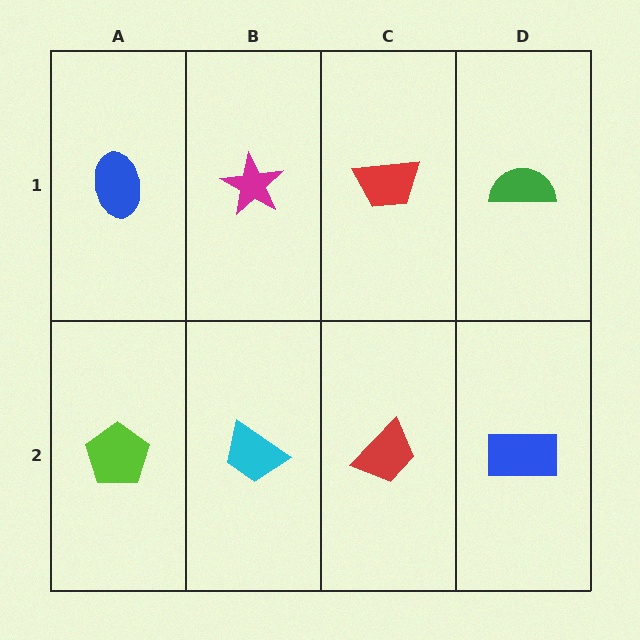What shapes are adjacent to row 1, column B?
A cyan trapezoid (row 2, column B), a blue ellipse (row 1, column A), a red trapezoid (row 1, column C).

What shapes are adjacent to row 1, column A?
A lime pentagon (row 2, column A), a magenta star (row 1, column B).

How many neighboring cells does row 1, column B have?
3.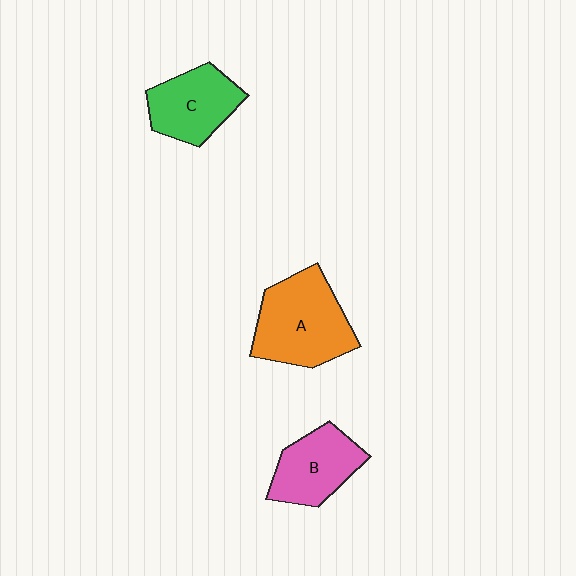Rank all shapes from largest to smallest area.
From largest to smallest: A (orange), C (green), B (pink).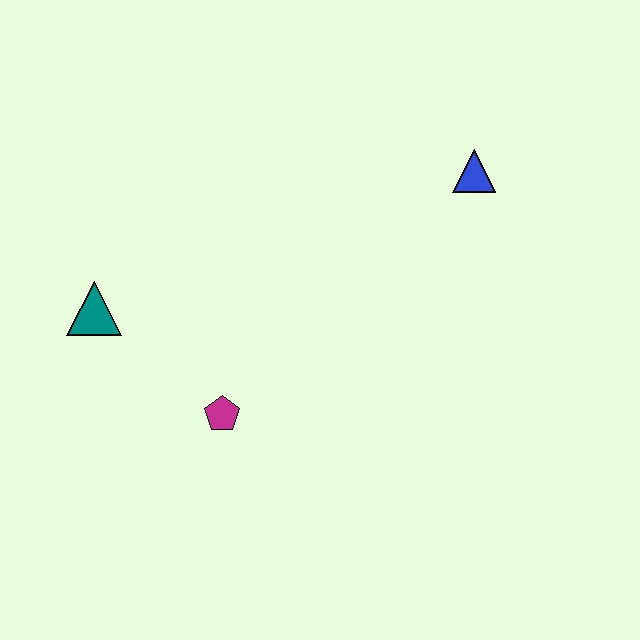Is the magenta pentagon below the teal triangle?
Yes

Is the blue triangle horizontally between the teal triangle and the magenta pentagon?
No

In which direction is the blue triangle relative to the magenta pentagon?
The blue triangle is to the right of the magenta pentagon.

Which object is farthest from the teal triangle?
The blue triangle is farthest from the teal triangle.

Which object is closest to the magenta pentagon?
The teal triangle is closest to the magenta pentagon.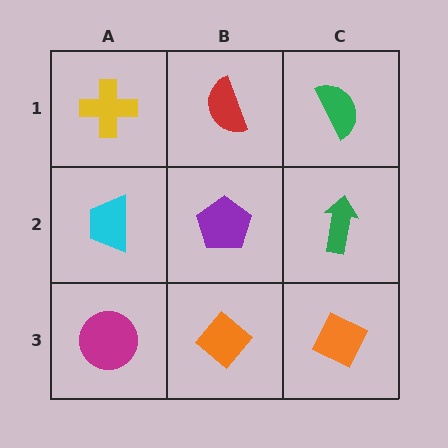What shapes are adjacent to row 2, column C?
A green semicircle (row 1, column C), an orange diamond (row 3, column C), a purple pentagon (row 2, column B).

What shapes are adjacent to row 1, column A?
A cyan trapezoid (row 2, column A), a red semicircle (row 1, column B).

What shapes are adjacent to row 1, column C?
A green arrow (row 2, column C), a red semicircle (row 1, column B).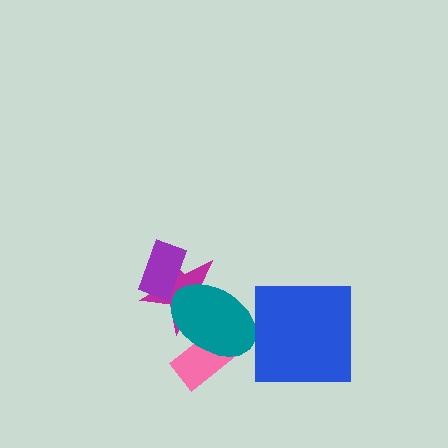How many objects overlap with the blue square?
0 objects overlap with the blue square.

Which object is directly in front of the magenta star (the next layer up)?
The purple rectangle is directly in front of the magenta star.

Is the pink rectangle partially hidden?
Yes, it is partially covered by another shape.